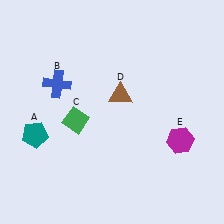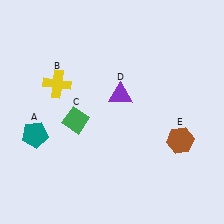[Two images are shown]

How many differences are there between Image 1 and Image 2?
There are 3 differences between the two images.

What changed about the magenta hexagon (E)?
In Image 1, E is magenta. In Image 2, it changed to brown.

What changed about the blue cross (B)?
In Image 1, B is blue. In Image 2, it changed to yellow.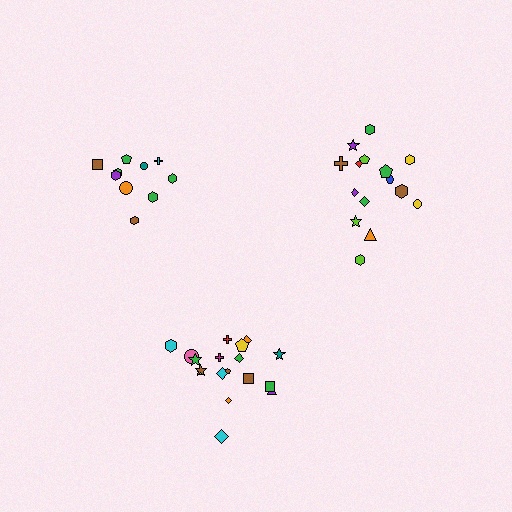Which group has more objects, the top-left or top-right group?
The top-right group.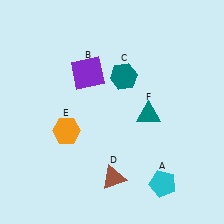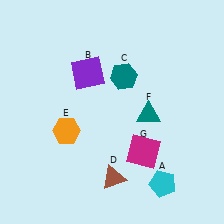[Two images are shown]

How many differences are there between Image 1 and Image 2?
There is 1 difference between the two images.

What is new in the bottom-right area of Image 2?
A magenta square (G) was added in the bottom-right area of Image 2.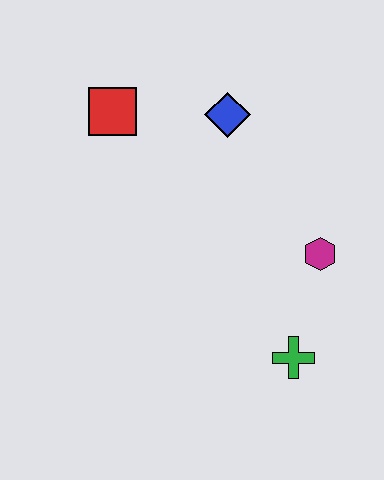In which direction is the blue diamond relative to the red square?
The blue diamond is to the right of the red square.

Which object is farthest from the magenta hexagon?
The red square is farthest from the magenta hexagon.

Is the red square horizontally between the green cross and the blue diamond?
No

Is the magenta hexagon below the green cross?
No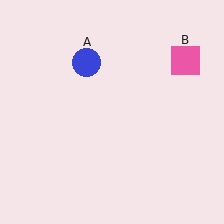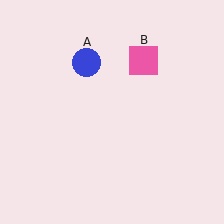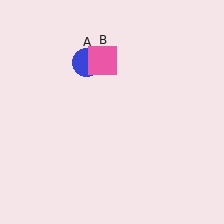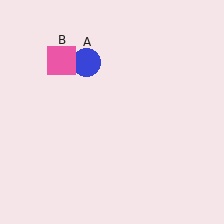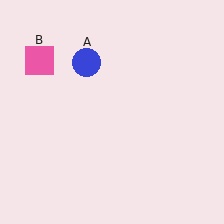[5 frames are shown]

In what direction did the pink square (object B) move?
The pink square (object B) moved left.